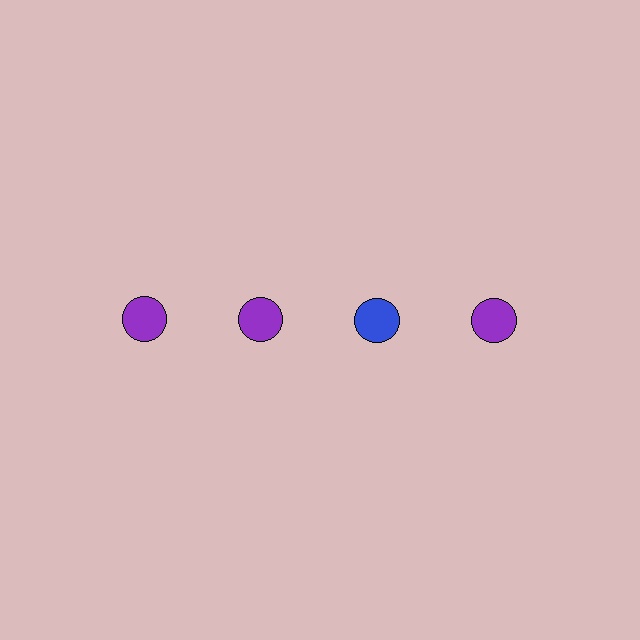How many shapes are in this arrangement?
There are 4 shapes arranged in a grid pattern.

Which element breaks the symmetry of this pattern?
The blue circle in the top row, center column breaks the symmetry. All other shapes are purple circles.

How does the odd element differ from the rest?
It has a different color: blue instead of purple.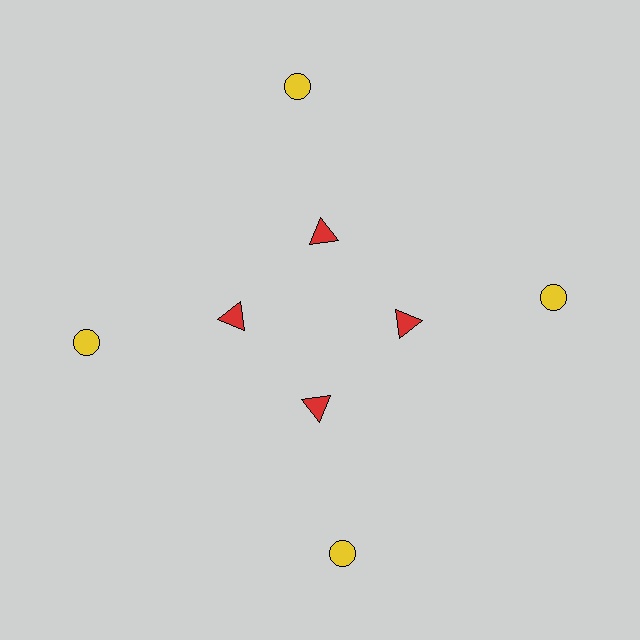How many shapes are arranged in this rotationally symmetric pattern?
There are 8 shapes, arranged in 4 groups of 2.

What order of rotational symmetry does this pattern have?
This pattern has 4-fold rotational symmetry.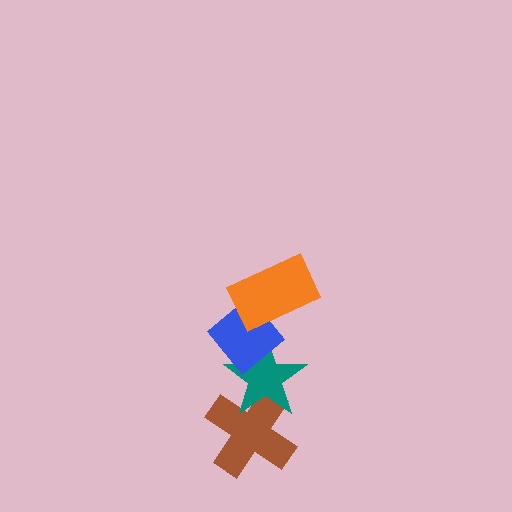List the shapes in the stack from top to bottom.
From top to bottom: the orange rectangle, the blue diamond, the teal star, the brown cross.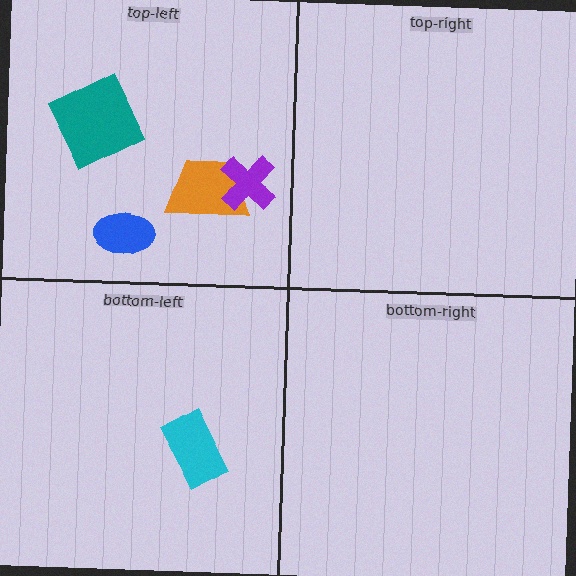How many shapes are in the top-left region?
4.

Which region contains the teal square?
The top-left region.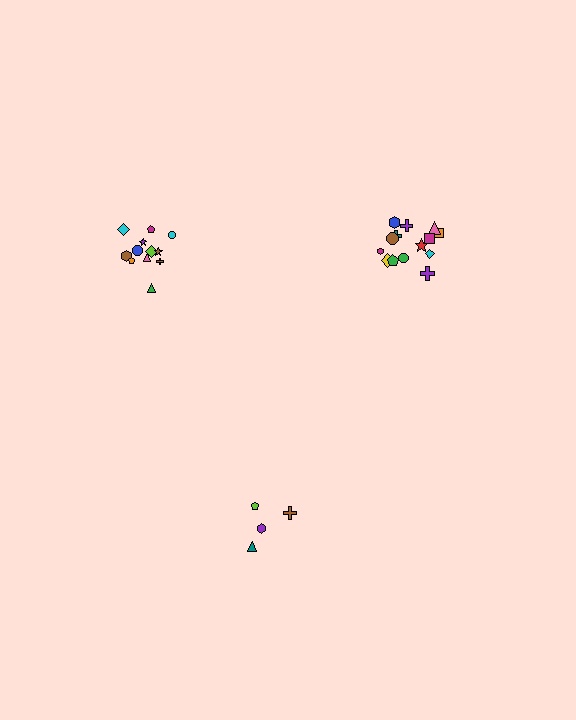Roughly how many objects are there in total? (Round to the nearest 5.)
Roughly 30 objects in total.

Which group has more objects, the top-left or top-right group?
The top-right group.